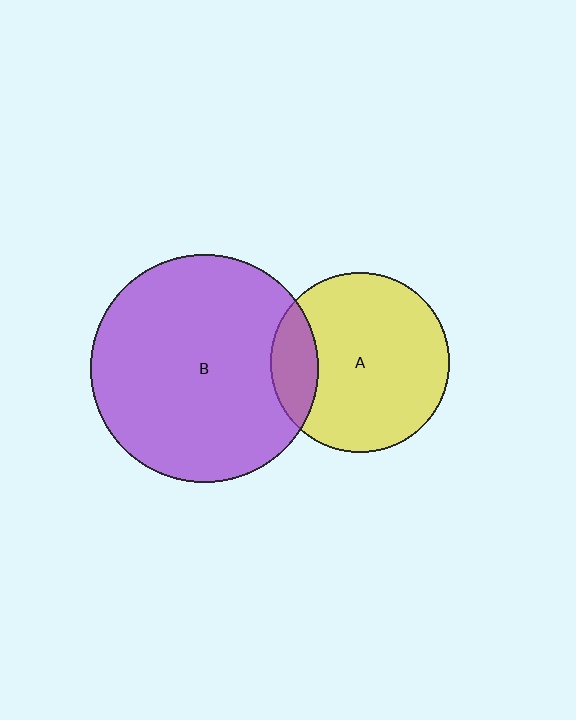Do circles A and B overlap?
Yes.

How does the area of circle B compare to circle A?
Approximately 1.6 times.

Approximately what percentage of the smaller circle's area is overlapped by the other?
Approximately 15%.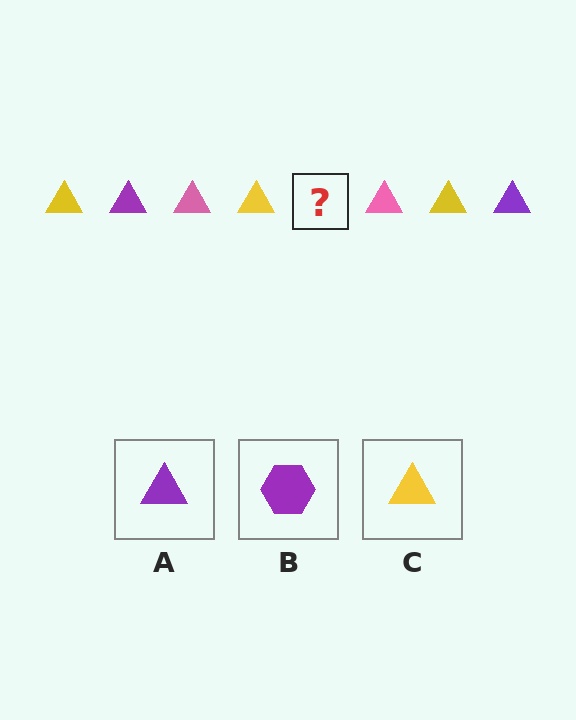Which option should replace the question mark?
Option A.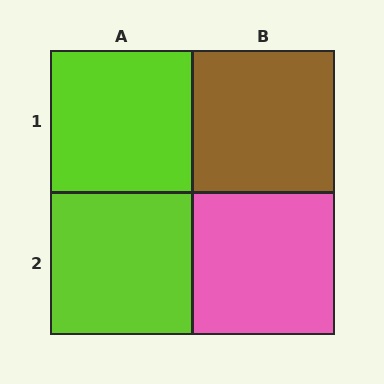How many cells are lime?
2 cells are lime.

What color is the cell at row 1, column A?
Lime.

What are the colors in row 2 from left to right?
Lime, pink.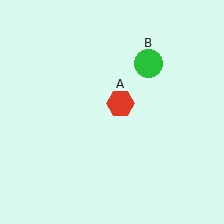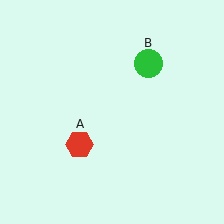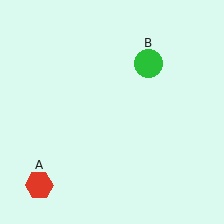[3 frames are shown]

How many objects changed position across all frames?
1 object changed position: red hexagon (object A).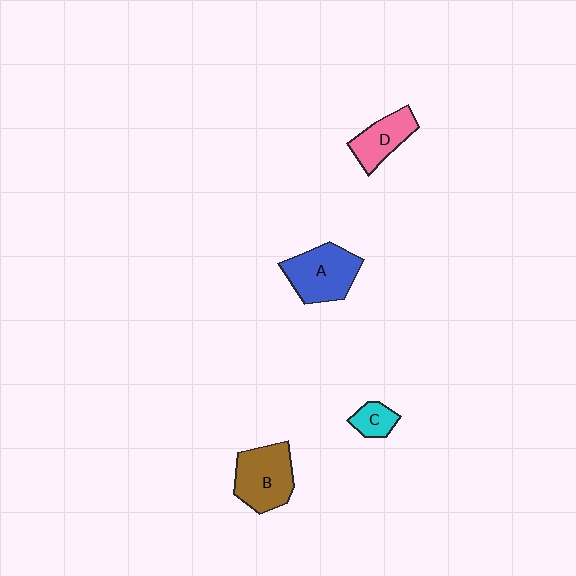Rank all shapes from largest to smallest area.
From largest to smallest: A (blue), B (brown), D (pink), C (cyan).